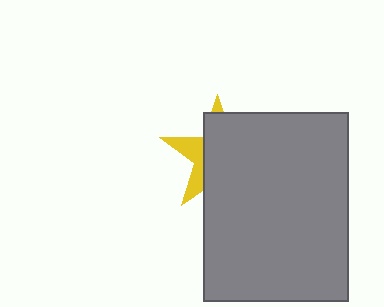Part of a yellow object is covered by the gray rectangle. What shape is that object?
It is a star.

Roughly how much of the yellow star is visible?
A small part of it is visible (roughly 30%).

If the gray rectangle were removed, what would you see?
You would see the complete yellow star.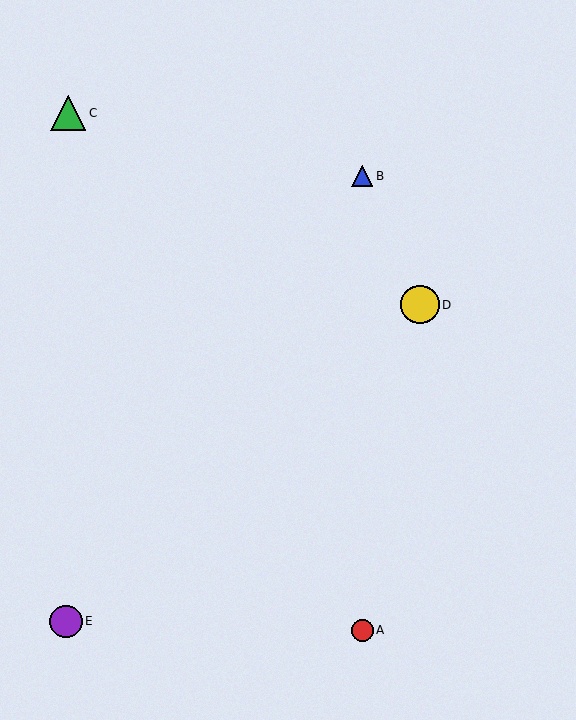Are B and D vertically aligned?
No, B is at x≈362 and D is at x≈420.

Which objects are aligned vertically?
Objects A, B are aligned vertically.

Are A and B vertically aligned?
Yes, both are at x≈362.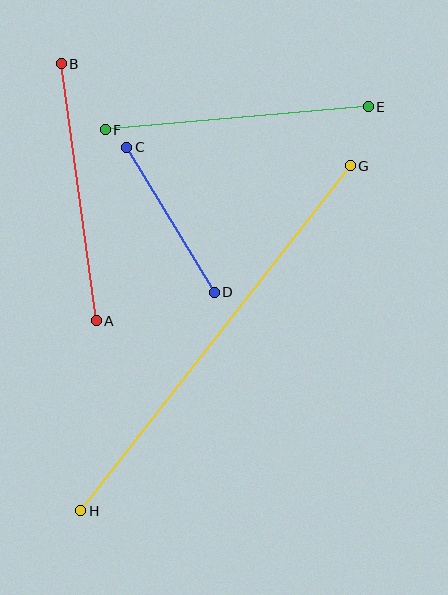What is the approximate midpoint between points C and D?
The midpoint is at approximately (170, 220) pixels.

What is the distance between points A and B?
The distance is approximately 259 pixels.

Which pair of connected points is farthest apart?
Points G and H are farthest apart.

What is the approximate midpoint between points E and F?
The midpoint is at approximately (237, 118) pixels.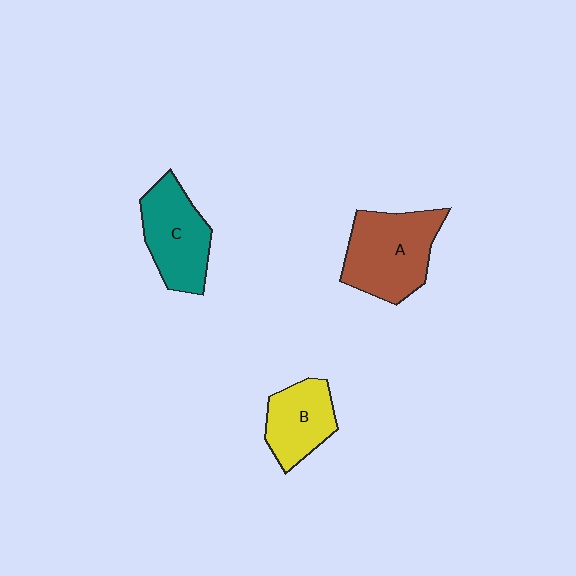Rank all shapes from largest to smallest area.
From largest to smallest: A (brown), C (teal), B (yellow).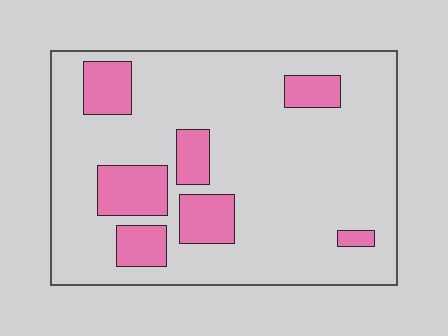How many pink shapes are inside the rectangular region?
7.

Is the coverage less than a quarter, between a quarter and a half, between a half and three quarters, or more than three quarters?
Less than a quarter.